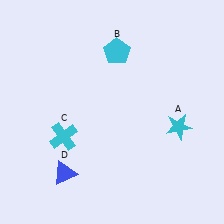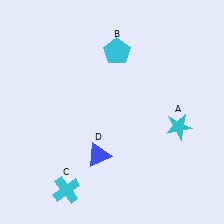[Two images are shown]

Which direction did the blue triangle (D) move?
The blue triangle (D) moved right.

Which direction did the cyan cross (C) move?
The cyan cross (C) moved down.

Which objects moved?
The objects that moved are: the cyan cross (C), the blue triangle (D).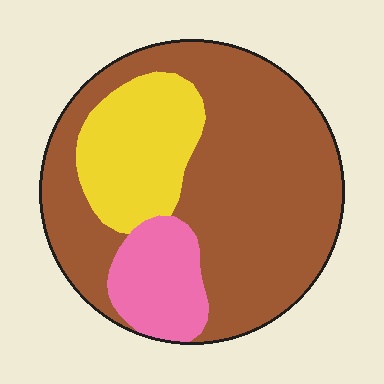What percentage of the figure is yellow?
Yellow takes up about one fifth (1/5) of the figure.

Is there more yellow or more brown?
Brown.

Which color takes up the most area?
Brown, at roughly 65%.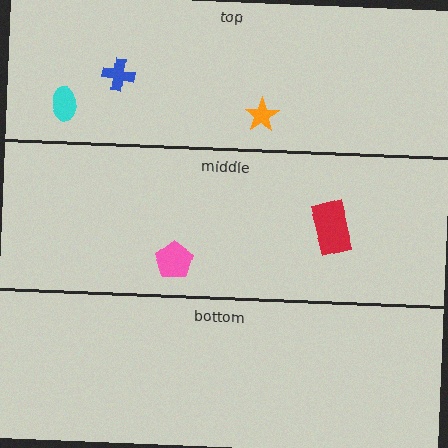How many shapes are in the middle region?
2.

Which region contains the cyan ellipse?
The top region.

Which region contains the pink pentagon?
The middle region.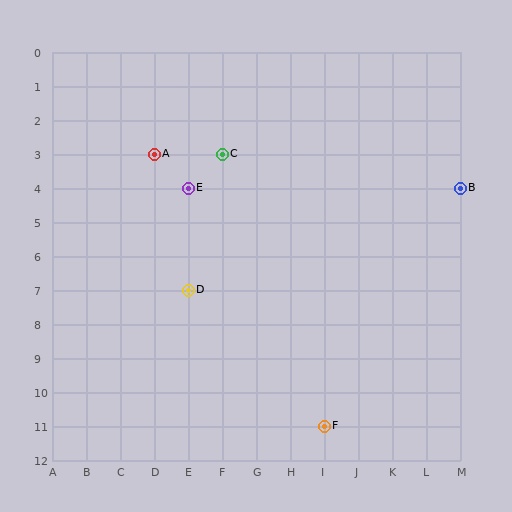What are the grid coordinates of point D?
Point D is at grid coordinates (E, 7).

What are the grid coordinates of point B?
Point B is at grid coordinates (M, 4).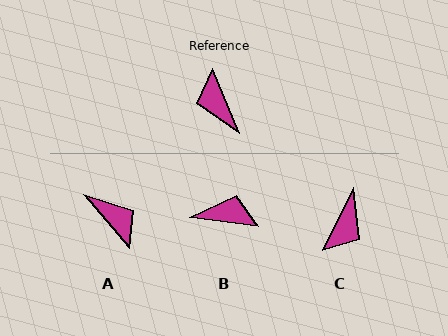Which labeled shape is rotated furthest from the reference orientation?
A, about 162 degrees away.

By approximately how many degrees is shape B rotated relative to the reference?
Approximately 120 degrees clockwise.